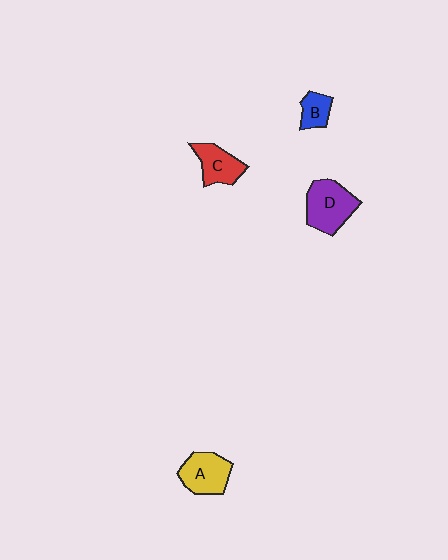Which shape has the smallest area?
Shape B (blue).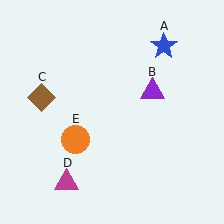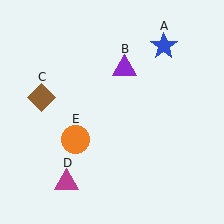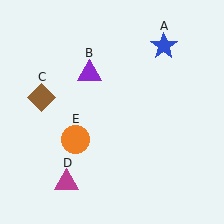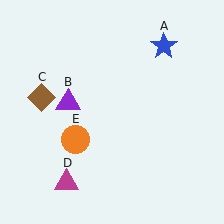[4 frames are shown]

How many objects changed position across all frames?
1 object changed position: purple triangle (object B).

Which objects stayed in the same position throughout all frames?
Blue star (object A) and brown diamond (object C) and magenta triangle (object D) and orange circle (object E) remained stationary.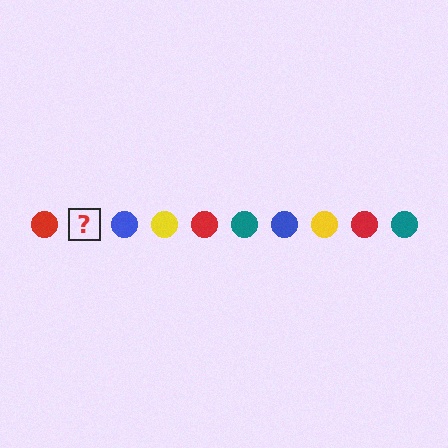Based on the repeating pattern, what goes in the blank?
The blank should be a teal circle.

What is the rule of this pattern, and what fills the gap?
The rule is that the pattern cycles through red, teal, blue, yellow circles. The gap should be filled with a teal circle.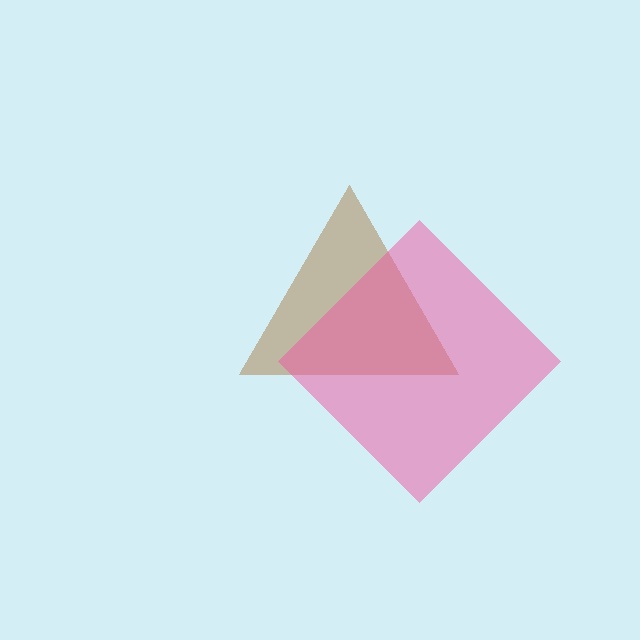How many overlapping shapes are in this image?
There are 2 overlapping shapes in the image.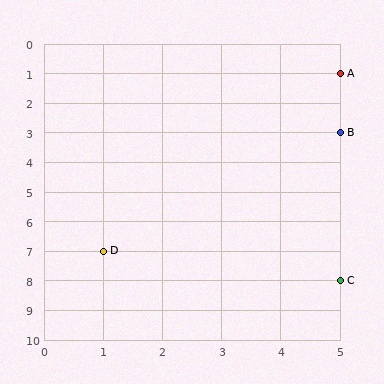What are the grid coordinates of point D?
Point D is at grid coordinates (1, 7).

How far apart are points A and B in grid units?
Points A and B are 2 rows apart.